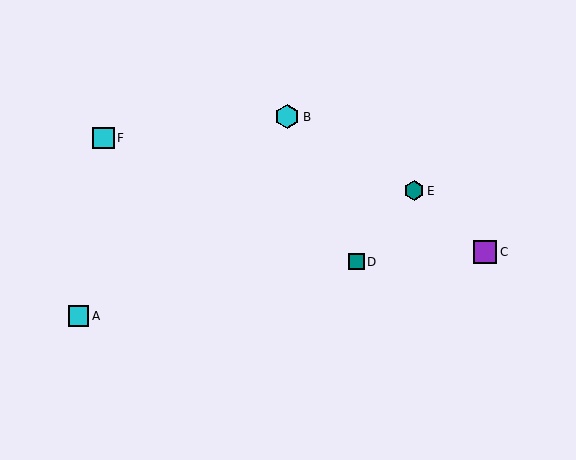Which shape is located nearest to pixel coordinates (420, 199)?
The teal hexagon (labeled E) at (414, 191) is nearest to that location.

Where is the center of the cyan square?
The center of the cyan square is at (103, 138).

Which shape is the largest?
The cyan hexagon (labeled B) is the largest.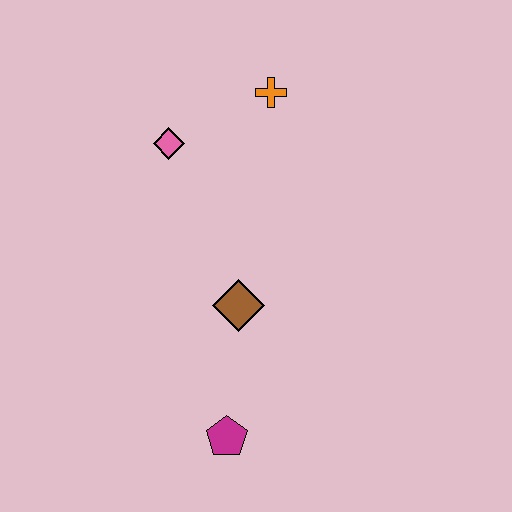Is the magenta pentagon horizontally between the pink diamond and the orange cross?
Yes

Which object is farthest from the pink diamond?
The magenta pentagon is farthest from the pink diamond.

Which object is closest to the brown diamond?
The magenta pentagon is closest to the brown diamond.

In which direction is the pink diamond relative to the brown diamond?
The pink diamond is above the brown diamond.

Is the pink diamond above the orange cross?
No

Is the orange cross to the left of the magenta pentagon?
No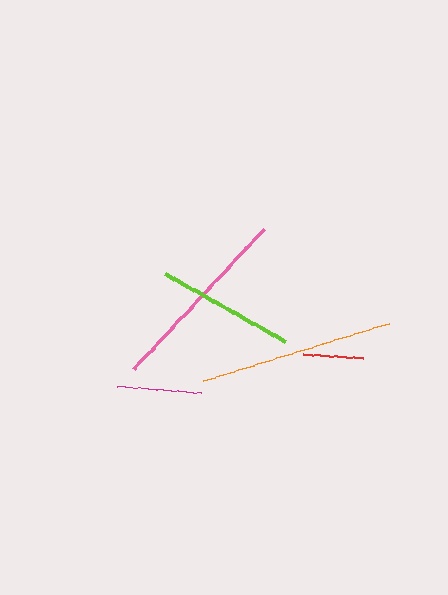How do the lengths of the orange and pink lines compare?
The orange and pink lines are approximately the same length.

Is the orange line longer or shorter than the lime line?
The orange line is longer than the lime line.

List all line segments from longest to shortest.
From longest to shortest: orange, pink, lime, magenta, red.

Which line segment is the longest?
The orange line is the longest at approximately 194 pixels.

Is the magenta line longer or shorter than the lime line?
The lime line is longer than the magenta line.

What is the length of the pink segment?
The pink segment is approximately 190 pixels long.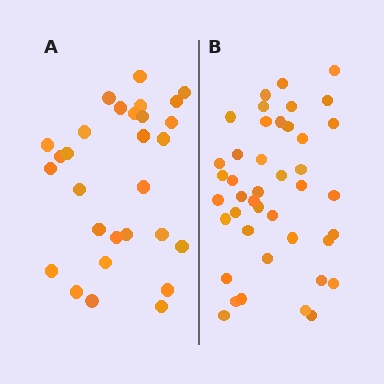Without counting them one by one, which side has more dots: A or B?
Region B (the right region) has more dots.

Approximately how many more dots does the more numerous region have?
Region B has approximately 15 more dots than region A.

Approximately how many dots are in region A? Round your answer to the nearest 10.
About 30 dots. (The exact count is 29, which rounds to 30.)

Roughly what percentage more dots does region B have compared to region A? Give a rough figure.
About 45% more.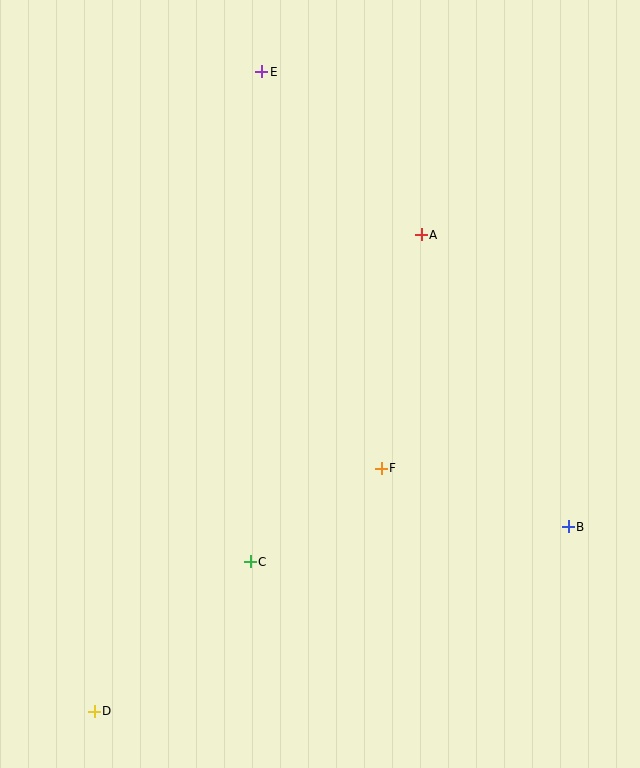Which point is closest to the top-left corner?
Point E is closest to the top-left corner.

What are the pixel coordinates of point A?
Point A is at (421, 235).